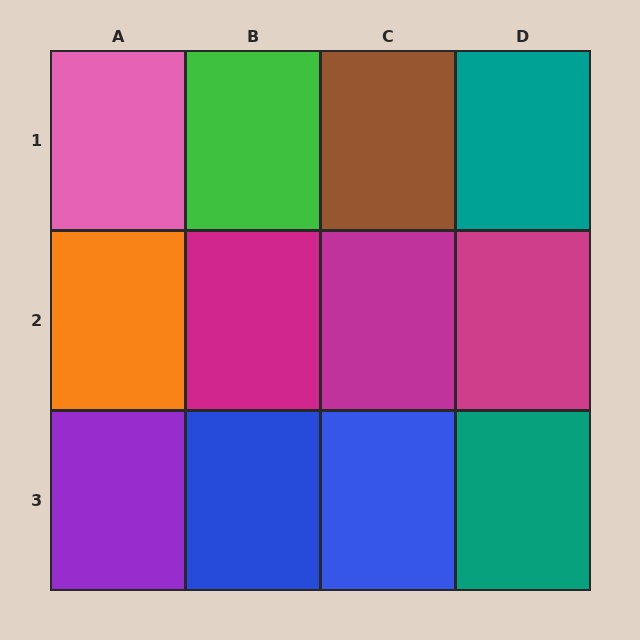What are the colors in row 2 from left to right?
Orange, magenta, magenta, magenta.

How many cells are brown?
1 cell is brown.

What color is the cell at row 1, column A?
Pink.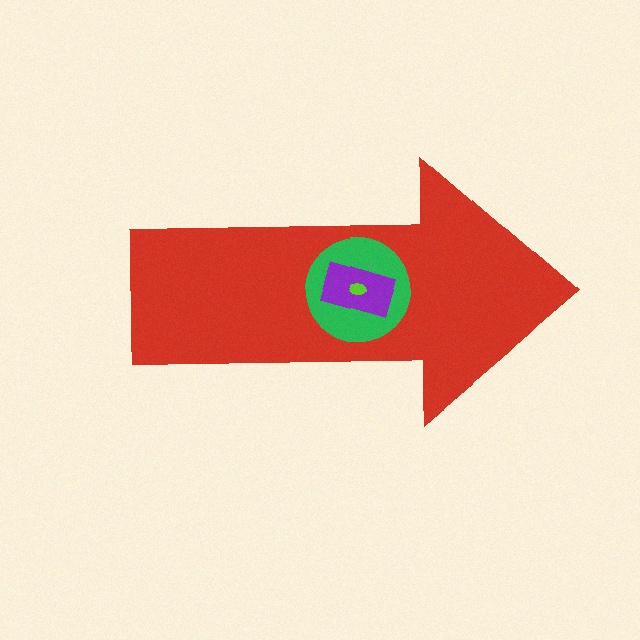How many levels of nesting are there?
4.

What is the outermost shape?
The red arrow.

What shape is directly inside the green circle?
The purple rectangle.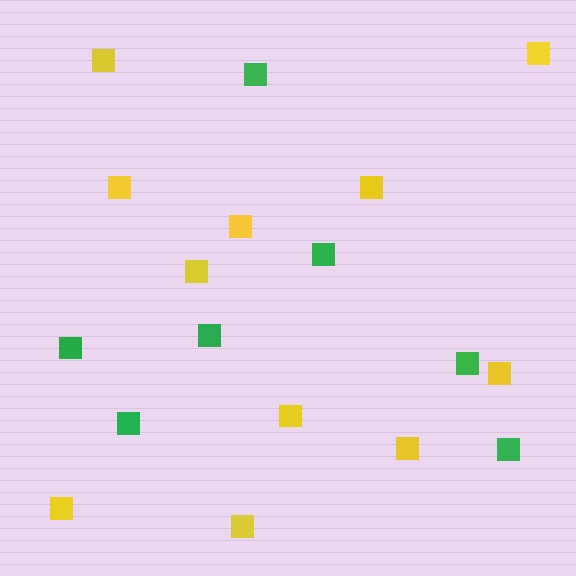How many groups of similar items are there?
There are 2 groups: one group of green squares (7) and one group of yellow squares (11).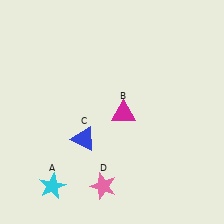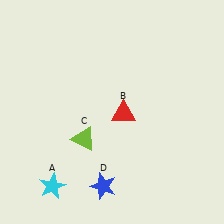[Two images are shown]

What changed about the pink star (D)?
In Image 1, D is pink. In Image 2, it changed to blue.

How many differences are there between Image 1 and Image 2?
There are 3 differences between the two images.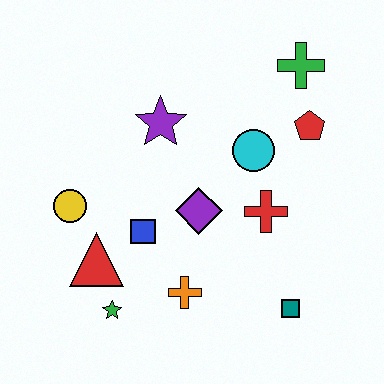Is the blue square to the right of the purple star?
No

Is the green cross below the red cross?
No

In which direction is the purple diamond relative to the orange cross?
The purple diamond is above the orange cross.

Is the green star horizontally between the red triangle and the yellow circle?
No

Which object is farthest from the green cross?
The green star is farthest from the green cross.